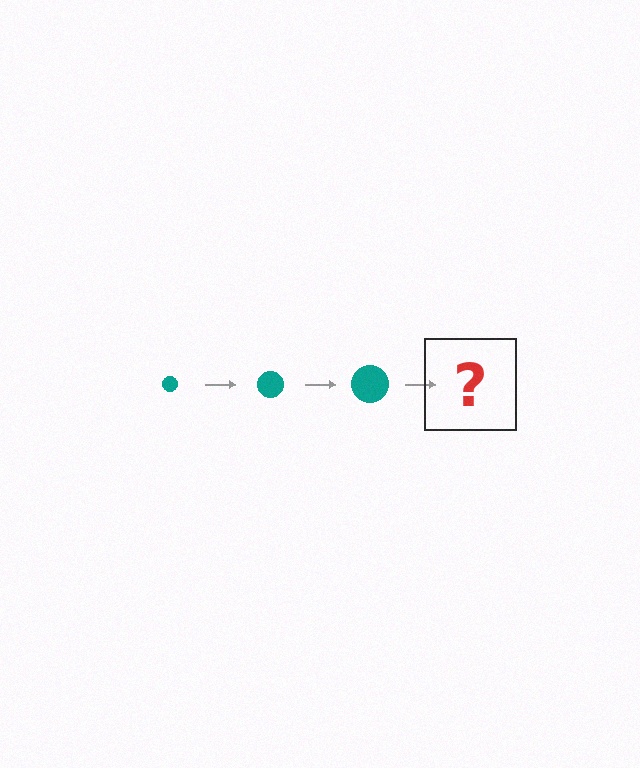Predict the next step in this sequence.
The next step is a teal circle, larger than the previous one.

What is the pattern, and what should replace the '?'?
The pattern is that the circle gets progressively larger each step. The '?' should be a teal circle, larger than the previous one.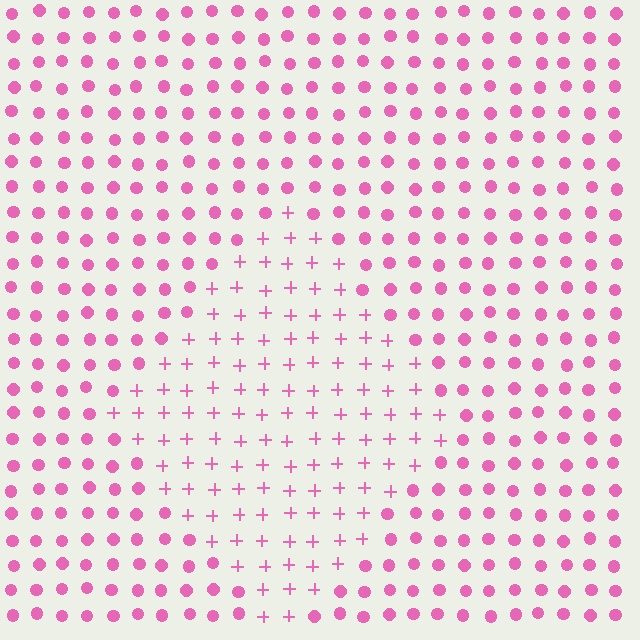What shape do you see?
I see a diamond.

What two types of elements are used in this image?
The image uses plus signs inside the diamond region and circles outside it.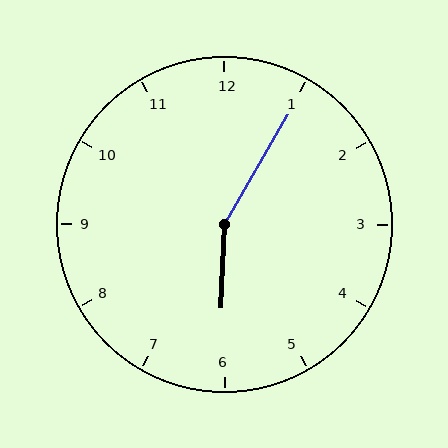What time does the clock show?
6:05.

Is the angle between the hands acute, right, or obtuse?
It is obtuse.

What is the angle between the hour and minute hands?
Approximately 152 degrees.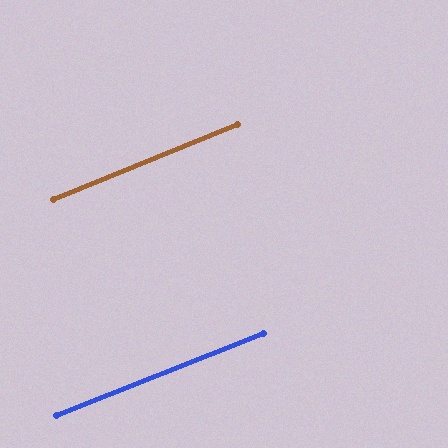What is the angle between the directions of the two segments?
Approximately 0 degrees.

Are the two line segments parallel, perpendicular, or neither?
Parallel — their directions differ by only 0.5°.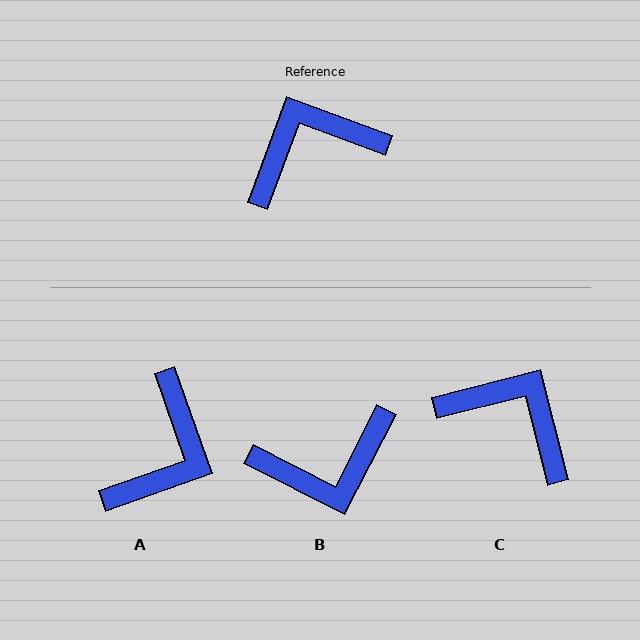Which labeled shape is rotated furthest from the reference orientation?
B, about 173 degrees away.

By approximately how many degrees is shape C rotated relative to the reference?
Approximately 56 degrees clockwise.